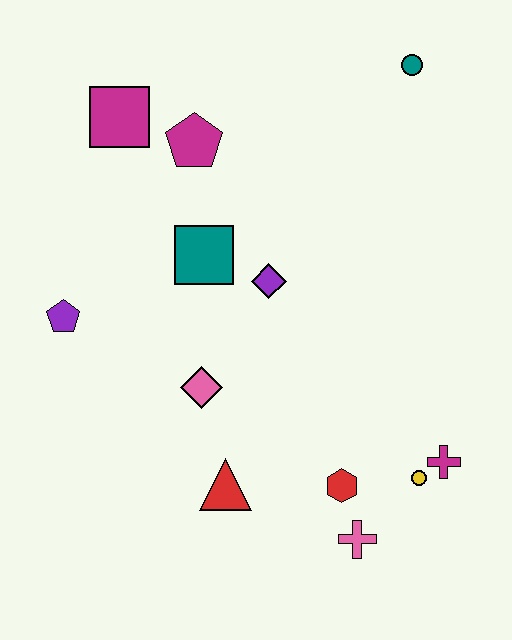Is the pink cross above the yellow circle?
No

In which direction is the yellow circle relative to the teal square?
The yellow circle is below the teal square.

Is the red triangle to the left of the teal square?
No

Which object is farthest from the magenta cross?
The magenta square is farthest from the magenta cross.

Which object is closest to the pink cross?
The red hexagon is closest to the pink cross.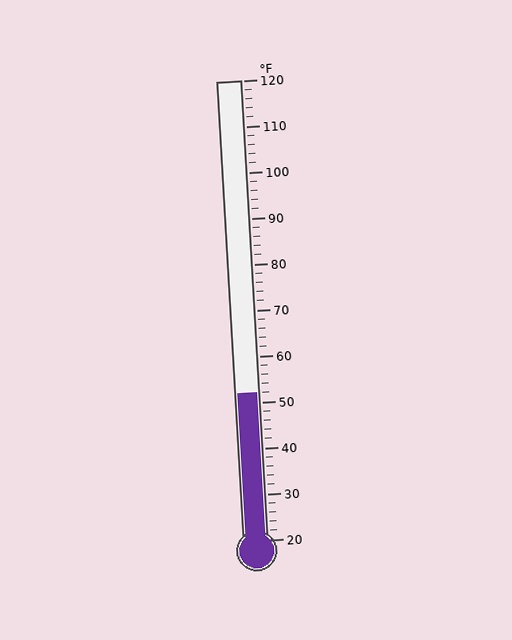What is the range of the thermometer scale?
The thermometer scale ranges from 20°F to 120°F.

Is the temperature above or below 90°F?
The temperature is below 90°F.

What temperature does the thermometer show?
The thermometer shows approximately 52°F.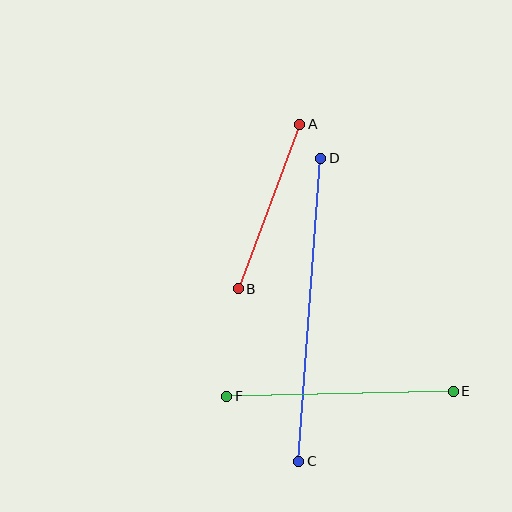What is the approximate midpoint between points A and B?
The midpoint is at approximately (269, 207) pixels.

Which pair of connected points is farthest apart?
Points C and D are farthest apart.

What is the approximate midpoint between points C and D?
The midpoint is at approximately (310, 310) pixels.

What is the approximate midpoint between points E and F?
The midpoint is at approximately (340, 394) pixels.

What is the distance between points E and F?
The distance is approximately 226 pixels.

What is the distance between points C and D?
The distance is approximately 304 pixels.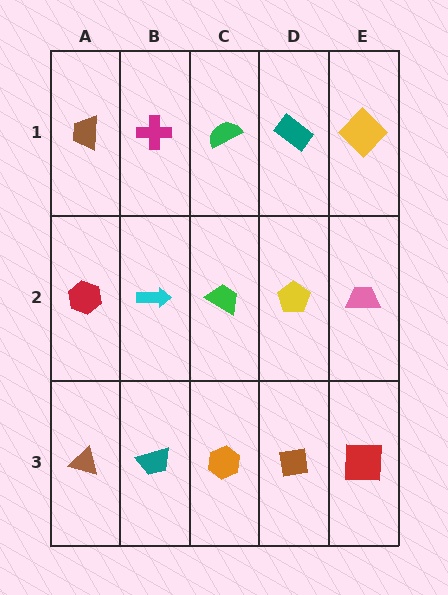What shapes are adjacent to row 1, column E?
A pink trapezoid (row 2, column E), a teal rectangle (row 1, column D).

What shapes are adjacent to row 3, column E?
A pink trapezoid (row 2, column E), a brown square (row 3, column D).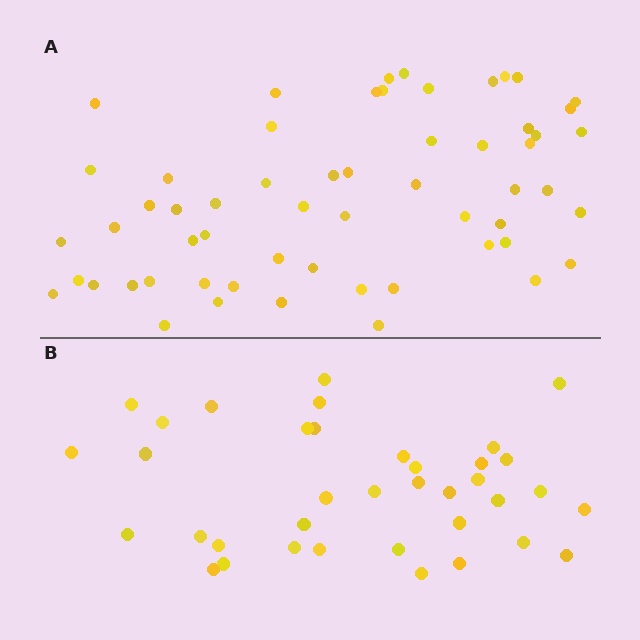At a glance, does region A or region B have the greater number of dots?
Region A (the top region) has more dots.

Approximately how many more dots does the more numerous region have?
Region A has approximately 20 more dots than region B.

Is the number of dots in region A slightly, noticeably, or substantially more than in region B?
Region A has substantially more. The ratio is roughly 1.6 to 1.